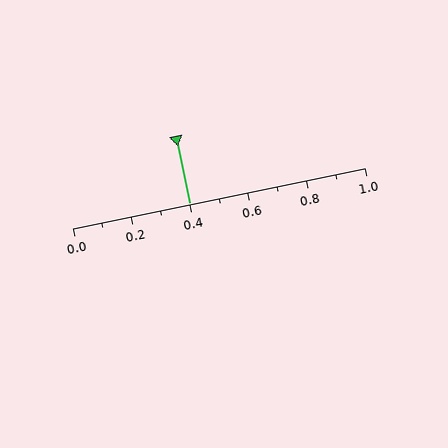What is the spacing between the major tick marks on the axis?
The major ticks are spaced 0.2 apart.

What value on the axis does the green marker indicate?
The marker indicates approximately 0.4.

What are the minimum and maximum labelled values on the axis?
The axis runs from 0.0 to 1.0.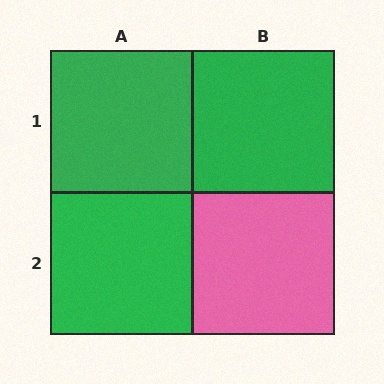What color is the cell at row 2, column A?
Green.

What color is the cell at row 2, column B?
Pink.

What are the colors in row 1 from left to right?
Green, green.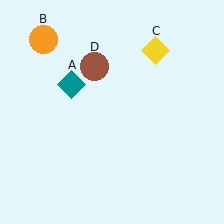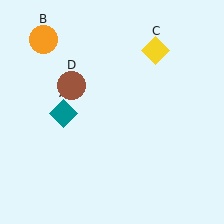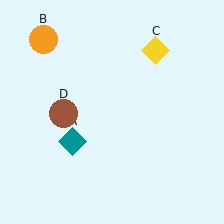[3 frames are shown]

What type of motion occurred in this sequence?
The teal diamond (object A), brown circle (object D) rotated counterclockwise around the center of the scene.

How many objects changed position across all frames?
2 objects changed position: teal diamond (object A), brown circle (object D).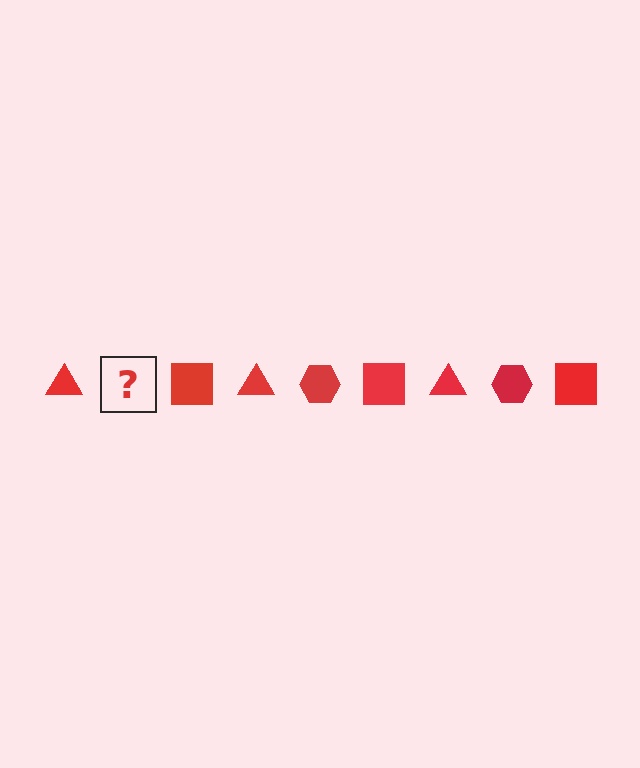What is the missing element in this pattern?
The missing element is a red hexagon.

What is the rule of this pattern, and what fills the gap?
The rule is that the pattern cycles through triangle, hexagon, square shapes in red. The gap should be filled with a red hexagon.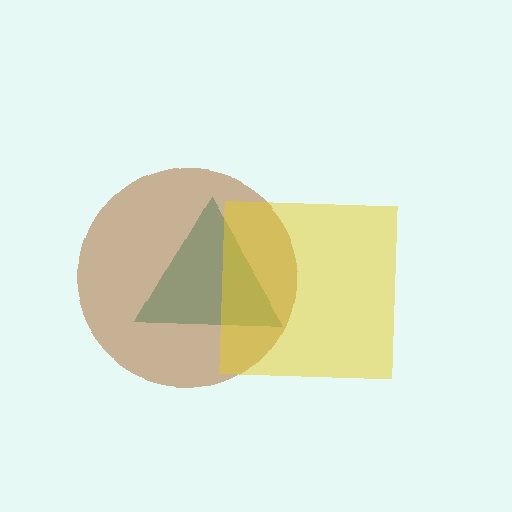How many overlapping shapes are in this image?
There are 3 overlapping shapes in the image.